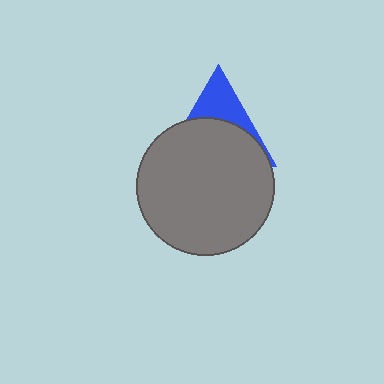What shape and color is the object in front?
The object in front is a gray circle.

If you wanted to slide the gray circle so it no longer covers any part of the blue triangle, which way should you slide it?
Slide it down — that is the most direct way to separate the two shapes.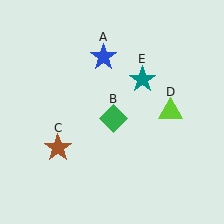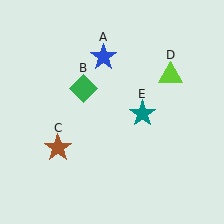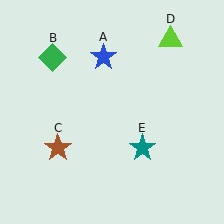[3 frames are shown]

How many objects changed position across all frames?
3 objects changed position: green diamond (object B), lime triangle (object D), teal star (object E).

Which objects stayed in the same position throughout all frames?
Blue star (object A) and brown star (object C) remained stationary.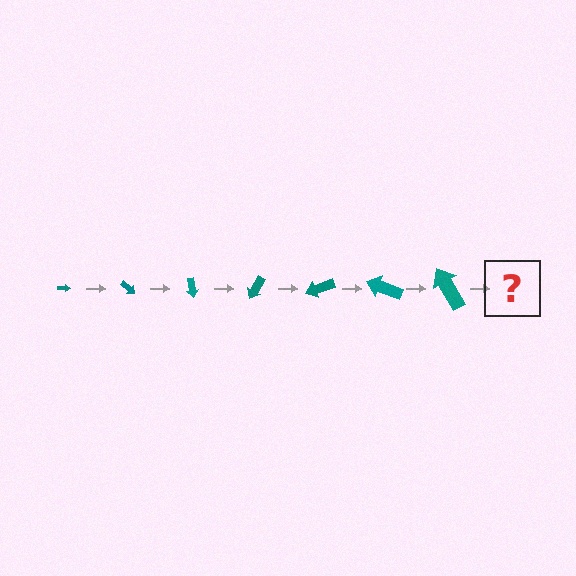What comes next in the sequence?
The next element should be an arrow, larger than the previous one and rotated 280 degrees from the start.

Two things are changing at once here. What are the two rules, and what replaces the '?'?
The two rules are that the arrow grows larger each step and it rotates 40 degrees each step. The '?' should be an arrow, larger than the previous one and rotated 280 degrees from the start.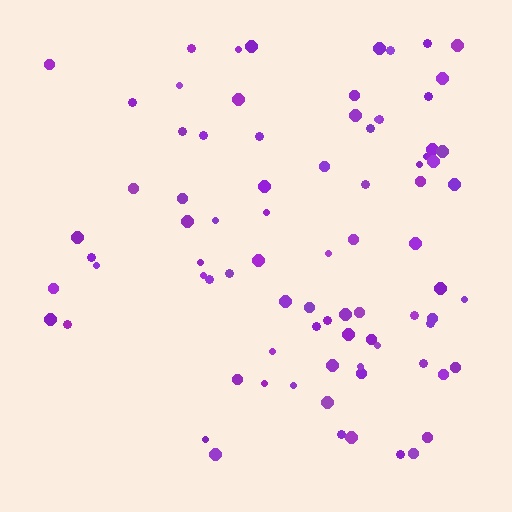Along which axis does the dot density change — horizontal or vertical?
Horizontal.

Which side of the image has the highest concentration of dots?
The right.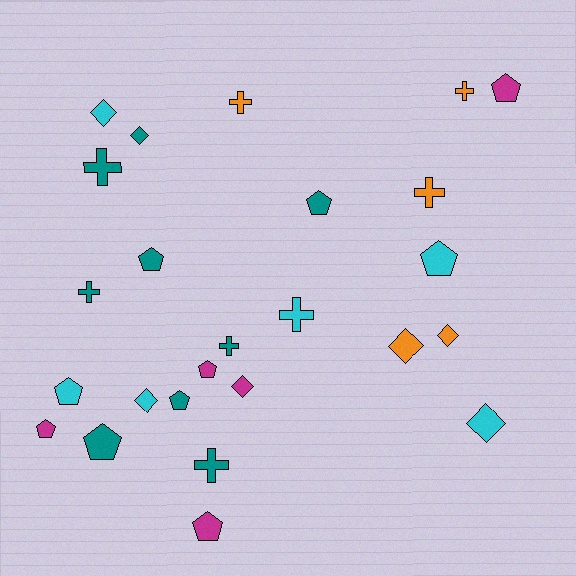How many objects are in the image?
There are 25 objects.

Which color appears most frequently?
Teal, with 9 objects.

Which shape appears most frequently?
Pentagon, with 10 objects.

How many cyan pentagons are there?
There are 2 cyan pentagons.